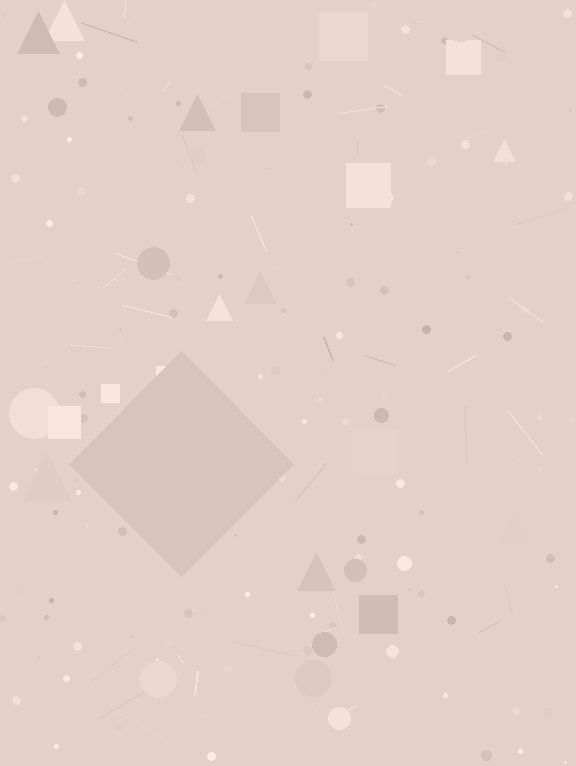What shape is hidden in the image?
A diamond is hidden in the image.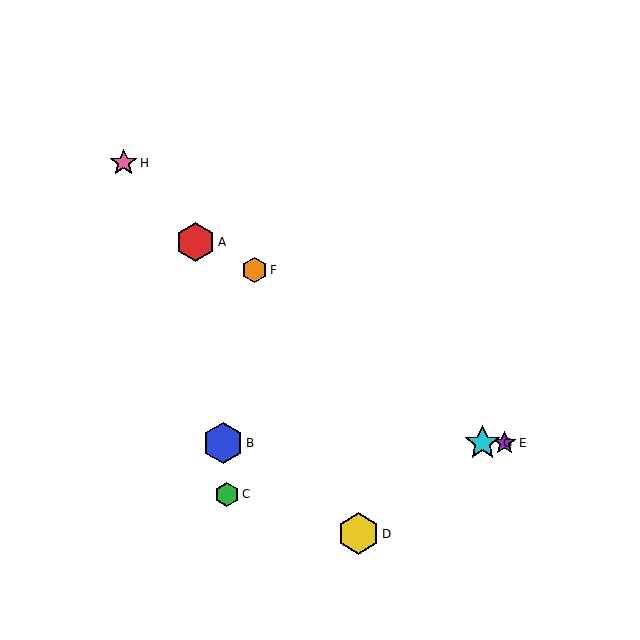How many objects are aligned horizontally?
3 objects (B, E, G) are aligned horizontally.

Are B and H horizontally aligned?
No, B is at y≈443 and H is at y≈163.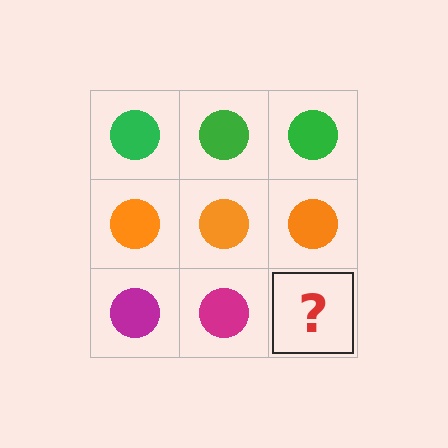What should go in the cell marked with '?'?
The missing cell should contain a magenta circle.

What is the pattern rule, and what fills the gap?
The rule is that each row has a consistent color. The gap should be filled with a magenta circle.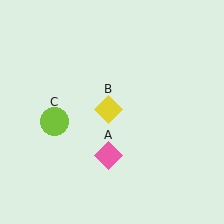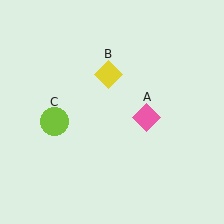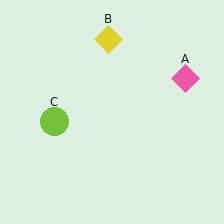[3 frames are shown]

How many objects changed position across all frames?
2 objects changed position: pink diamond (object A), yellow diamond (object B).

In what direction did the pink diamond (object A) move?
The pink diamond (object A) moved up and to the right.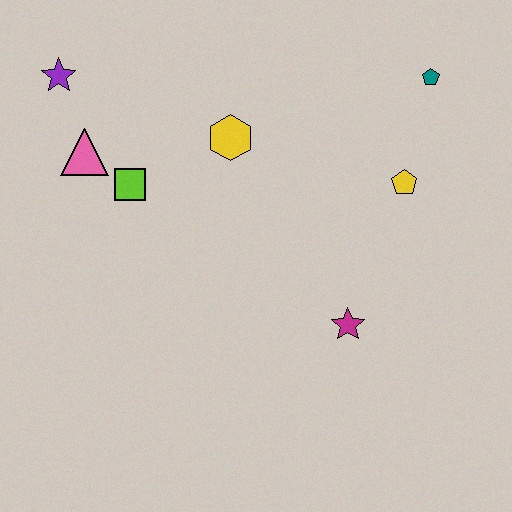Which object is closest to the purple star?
The pink triangle is closest to the purple star.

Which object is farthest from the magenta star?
The purple star is farthest from the magenta star.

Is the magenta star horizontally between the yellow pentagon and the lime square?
Yes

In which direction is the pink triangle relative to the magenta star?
The pink triangle is to the left of the magenta star.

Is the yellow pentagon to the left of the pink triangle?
No